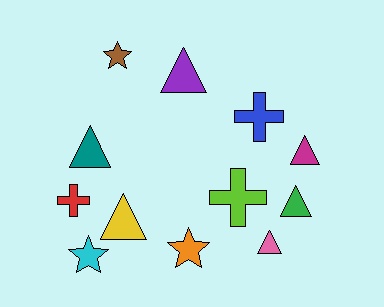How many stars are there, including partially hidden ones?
There are 3 stars.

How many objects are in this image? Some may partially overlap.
There are 12 objects.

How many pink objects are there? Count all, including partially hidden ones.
There is 1 pink object.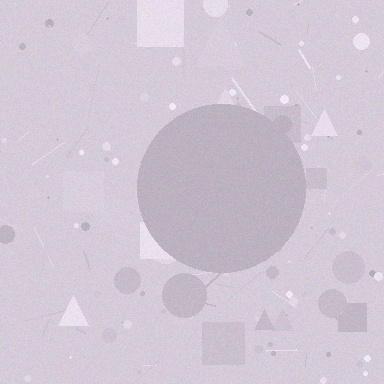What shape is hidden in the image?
A circle is hidden in the image.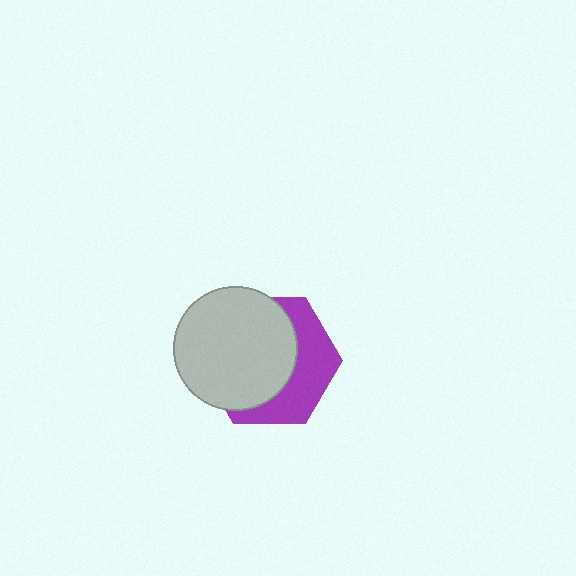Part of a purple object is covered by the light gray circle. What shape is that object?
It is a hexagon.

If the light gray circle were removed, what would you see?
You would see the complete purple hexagon.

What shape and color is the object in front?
The object in front is a light gray circle.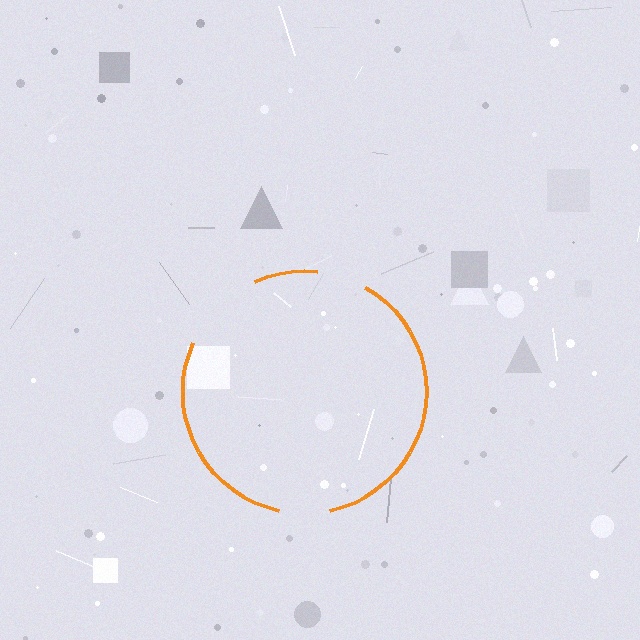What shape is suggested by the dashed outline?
The dashed outline suggests a circle.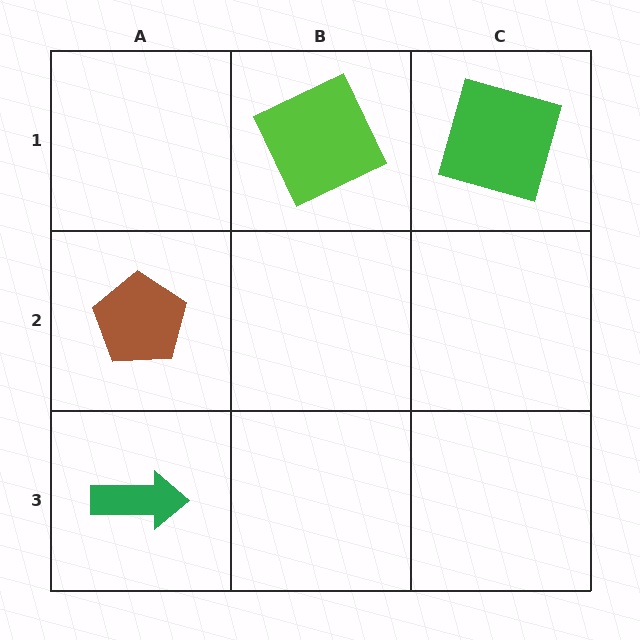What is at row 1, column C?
A green square.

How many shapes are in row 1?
2 shapes.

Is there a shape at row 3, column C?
No, that cell is empty.